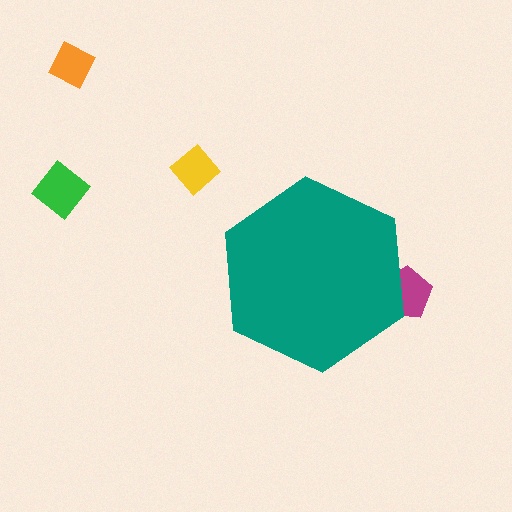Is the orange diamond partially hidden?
No, the orange diamond is fully visible.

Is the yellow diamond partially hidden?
No, the yellow diamond is fully visible.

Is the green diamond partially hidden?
No, the green diamond is fully visible.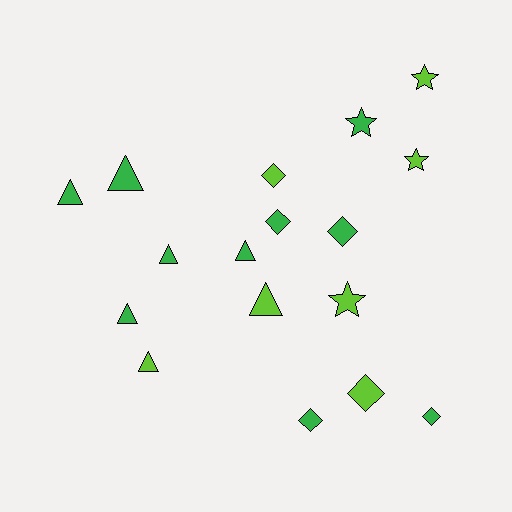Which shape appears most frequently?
Triangle, with 7 objects.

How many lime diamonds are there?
There are 2 lime diamonds.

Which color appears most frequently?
Green, with 10 objects.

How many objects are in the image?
There are 17 objects.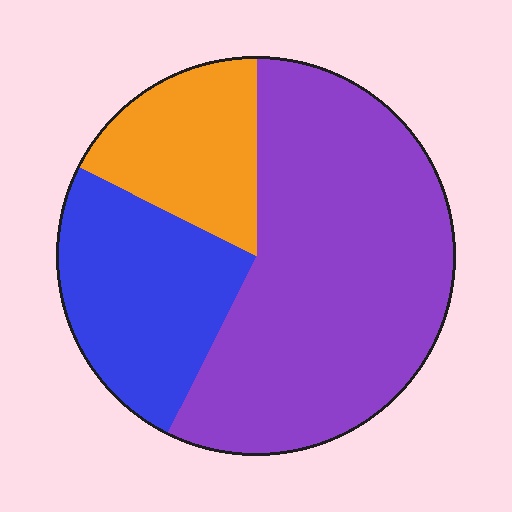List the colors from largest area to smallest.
From largest to smallest: purple, blue, orange.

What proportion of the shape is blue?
Blue covers 25% of the shape.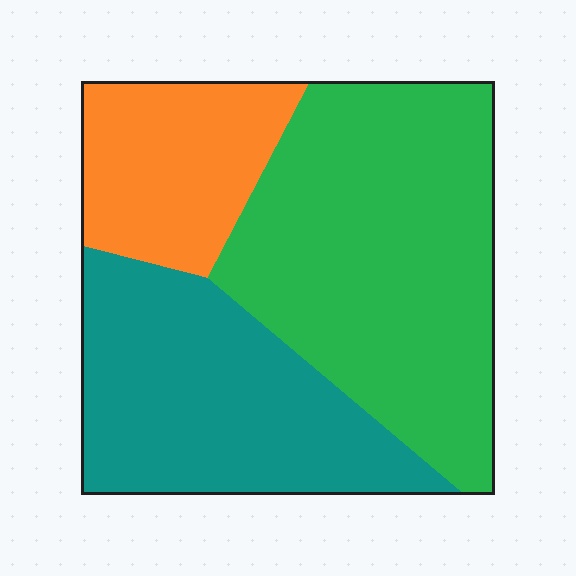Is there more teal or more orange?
Teal.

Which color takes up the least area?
Orange, at roughly 20%.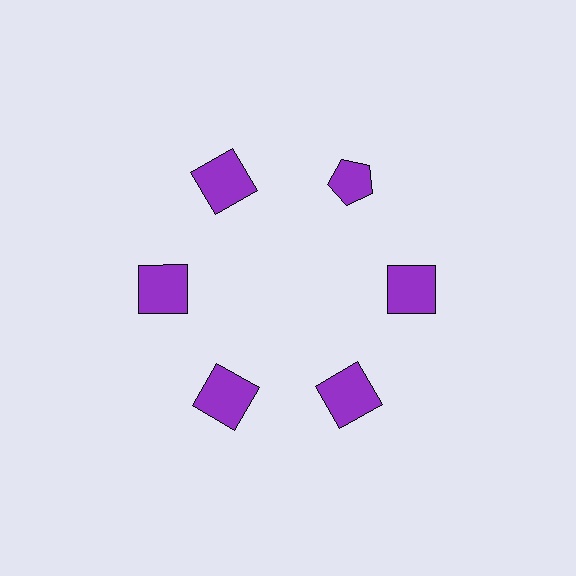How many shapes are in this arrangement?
There are 6 shapes arranged in a ring pattern.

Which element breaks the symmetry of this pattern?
The purple pentagon at roughly the 1 o'clock position breaks the symmetry. All other shapes are purple squares.